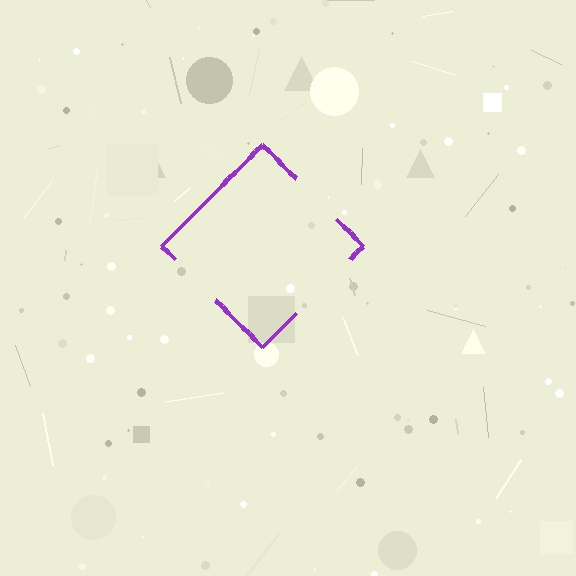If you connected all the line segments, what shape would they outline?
They would outline a diamond.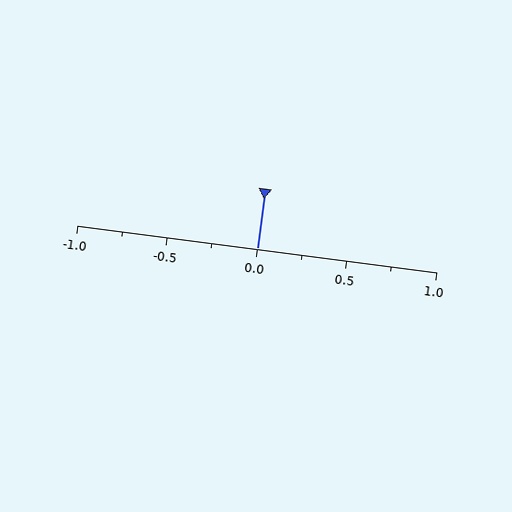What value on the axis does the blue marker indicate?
The marker indicates approximately 0.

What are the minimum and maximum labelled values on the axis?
The axis runs from -1.0 to 1.0.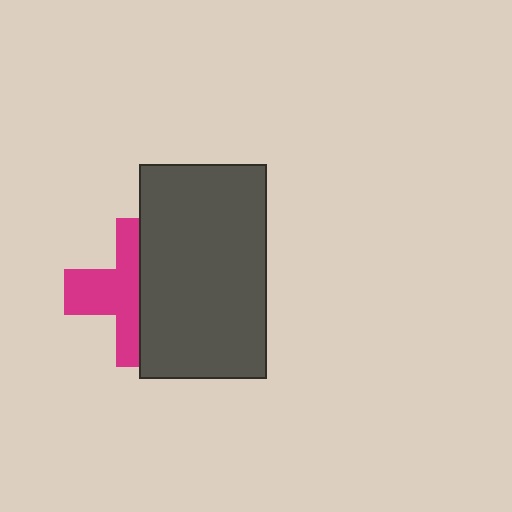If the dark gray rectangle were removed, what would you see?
You would see the complete magenta cross.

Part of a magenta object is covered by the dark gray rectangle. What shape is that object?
It is a cross.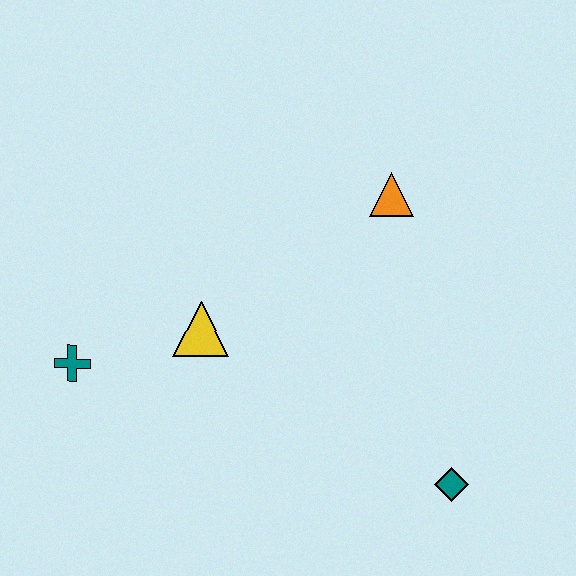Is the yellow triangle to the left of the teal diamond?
Yes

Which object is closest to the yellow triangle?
The teal cross is closest to the yellow triangle.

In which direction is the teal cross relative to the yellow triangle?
The teal cross is to the left of the yellow triangle.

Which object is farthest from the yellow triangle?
The teal diamond is farthest from the yellow triangle.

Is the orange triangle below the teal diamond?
No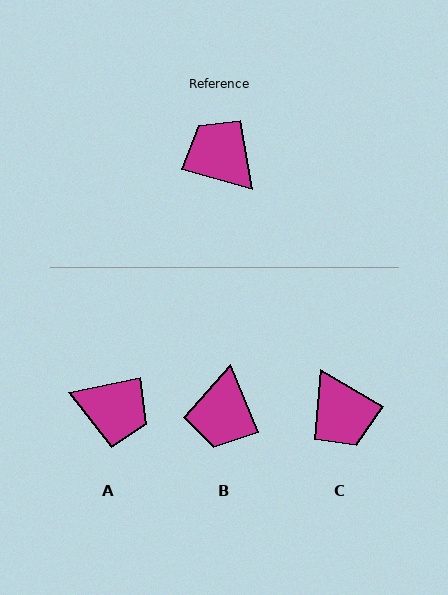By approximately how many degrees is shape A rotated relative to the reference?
Approximately 152 degrees clockwise.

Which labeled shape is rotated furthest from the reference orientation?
C, about 165 degrees away.